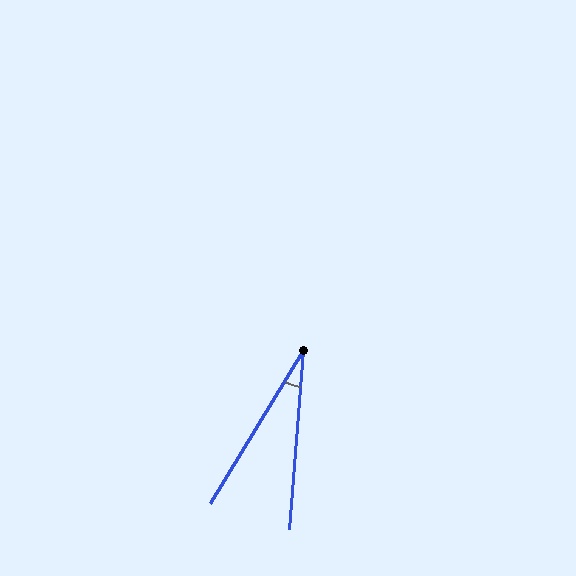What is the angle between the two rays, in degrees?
Approximately 27 degrees.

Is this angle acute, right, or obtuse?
It is acute.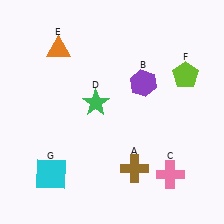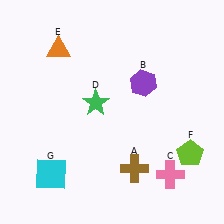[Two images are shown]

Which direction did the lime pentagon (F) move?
The lime pentagon (F) moved down.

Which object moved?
The lime pentagon (F) moved down.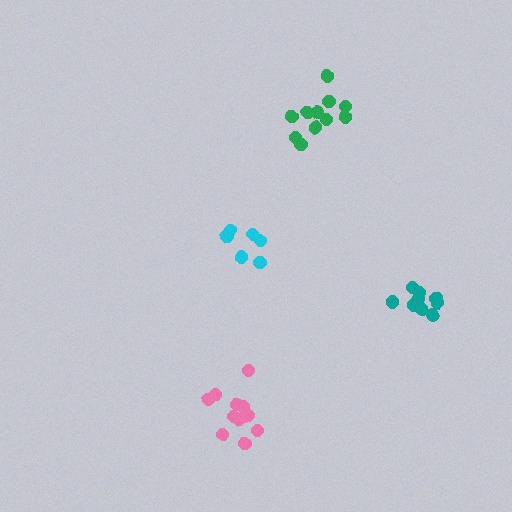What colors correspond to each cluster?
The clusters are colored: pink, cyan, green, teal.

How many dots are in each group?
Group 1: 12 dots, Group 2: 6 dots, Group 3: 11 dots, Group 4: 9 dots (38 total).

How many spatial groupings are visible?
There are 4 spatial groupings.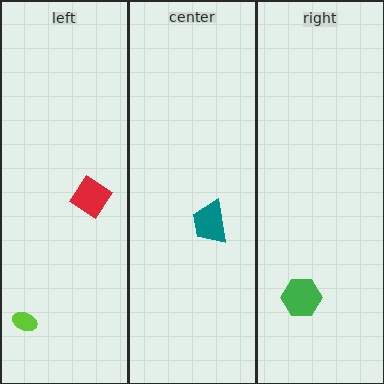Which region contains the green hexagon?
The right region.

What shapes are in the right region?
The green hexagon.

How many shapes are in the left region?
2.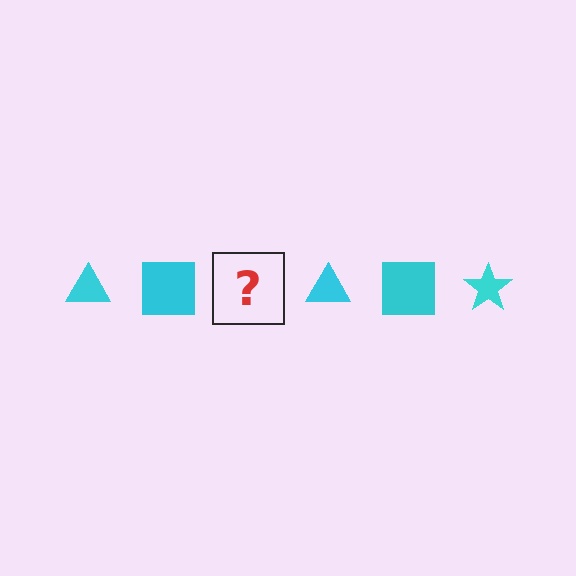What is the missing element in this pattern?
The missing element is a cyan star.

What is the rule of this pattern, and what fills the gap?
The rule is that the pattern cycles through triangle, square, star shapes in cyan. The gap should be filled with a cyan star.